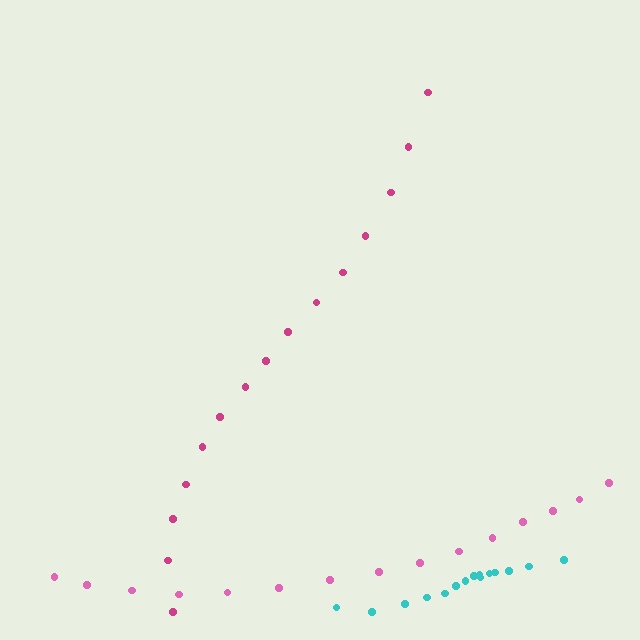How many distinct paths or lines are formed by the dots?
There are 3 distinct paths.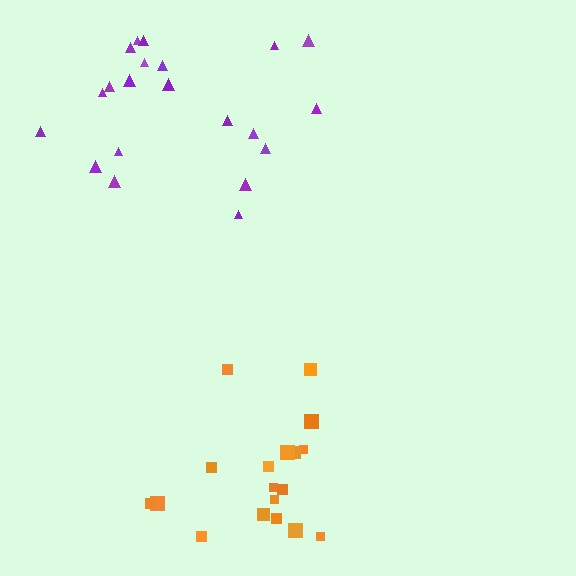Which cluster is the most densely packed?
Orange.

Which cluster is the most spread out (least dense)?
Purple.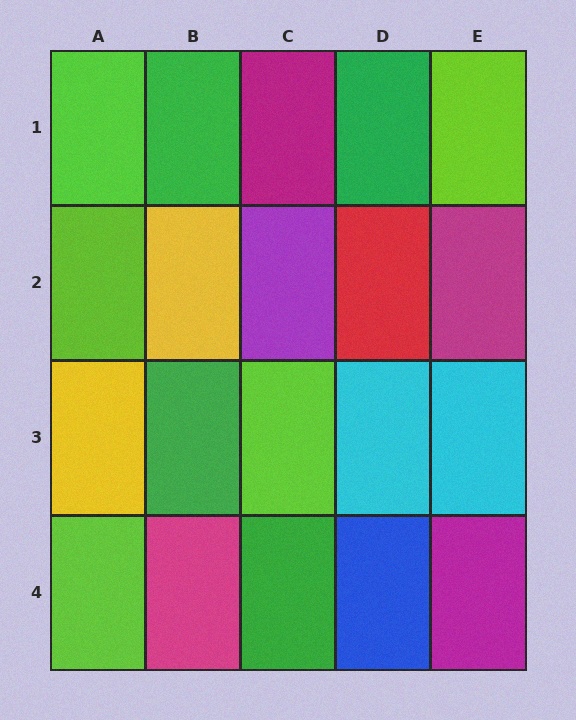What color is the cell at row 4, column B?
Magenta.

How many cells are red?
1 cell is red.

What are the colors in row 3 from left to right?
Yellow, green, lime, cyan, cyan.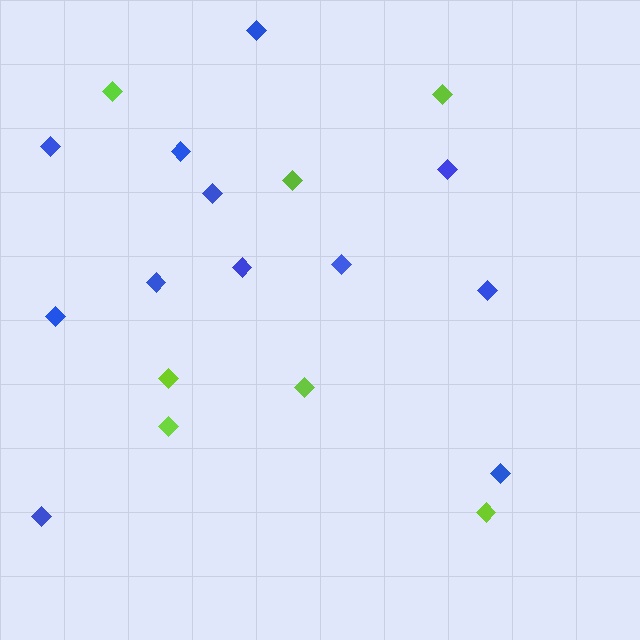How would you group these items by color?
There are 2 groups: one group of blue diamonds (12) and one group of lime diamonds (7).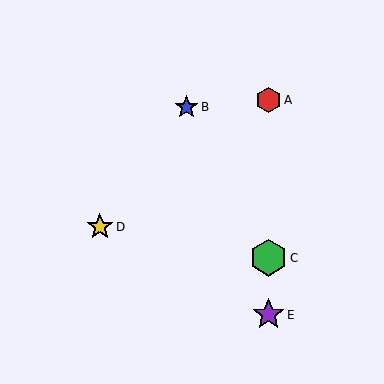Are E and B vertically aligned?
No, E is at x≈269 and B is at x≈186.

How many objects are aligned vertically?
3 objects (A, C, E) are aligned vertically.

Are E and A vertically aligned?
Yes, both are at x≈269.